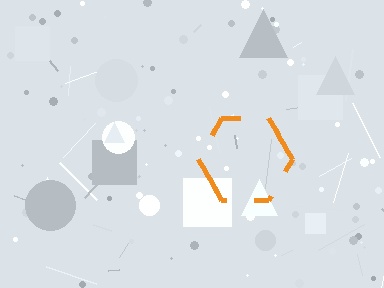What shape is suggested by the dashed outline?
The dashed outline suggests a hexagon.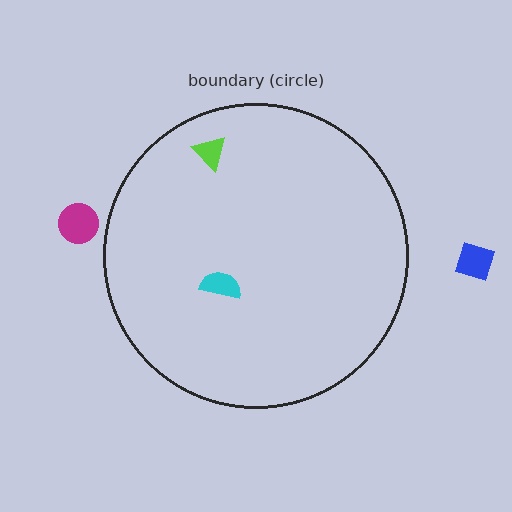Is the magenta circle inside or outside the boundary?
Outside.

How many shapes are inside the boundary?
2 inside, 2 outside.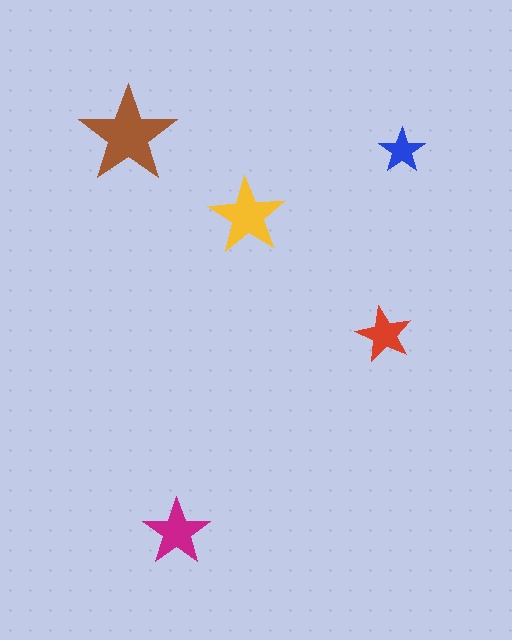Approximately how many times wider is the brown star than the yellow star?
About 1.5 times wider.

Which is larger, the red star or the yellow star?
The yellow one.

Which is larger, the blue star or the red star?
The red one.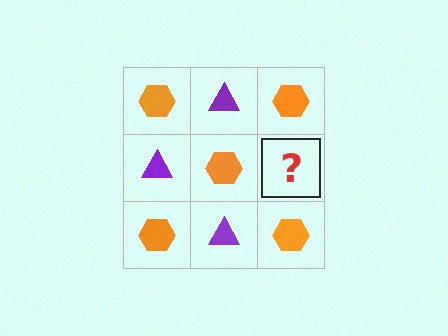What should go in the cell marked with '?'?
The missing cell should contain a purple triangle.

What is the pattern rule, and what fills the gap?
The rule is that it alternates orange hexagon and purple triangle in a checkerboard pattern. The gap should be filled with a purple triangle.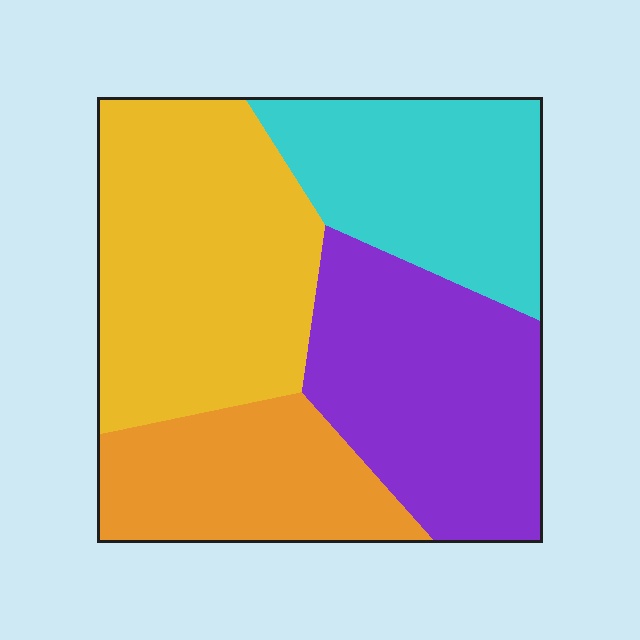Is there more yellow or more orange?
Yellow.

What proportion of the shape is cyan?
Cyan covers 22% of the shape.